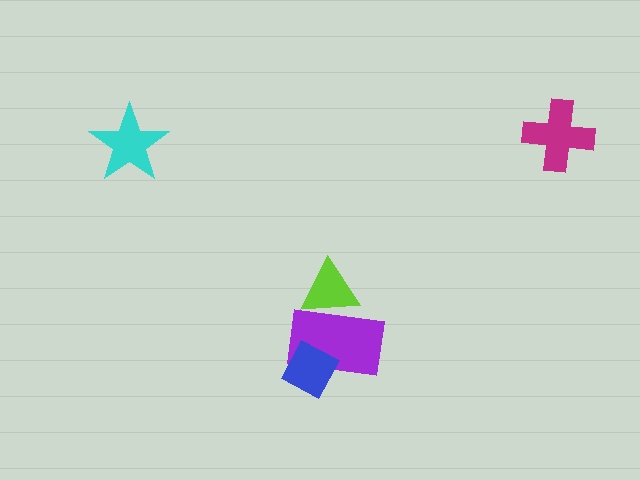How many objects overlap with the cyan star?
0 objects overlap with the cyan star.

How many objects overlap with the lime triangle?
1 object overlaps with the lime triangle.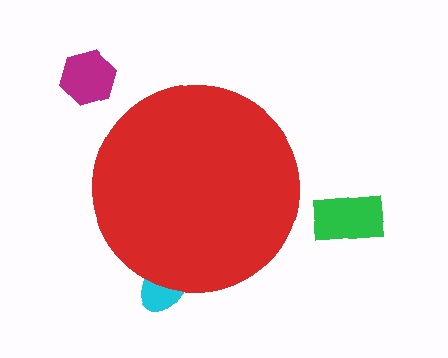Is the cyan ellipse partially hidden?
Yes, the cyan ellipse is partially hidden behind the red circle.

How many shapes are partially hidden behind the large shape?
1 shape is partially hidden.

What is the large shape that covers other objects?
A red circle.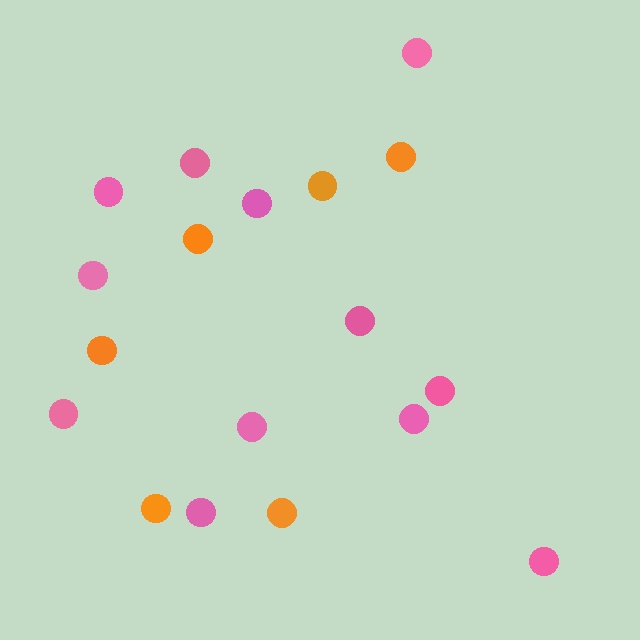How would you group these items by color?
There are 2 groups: one group of orange circles (6) and one group of pink circles (12).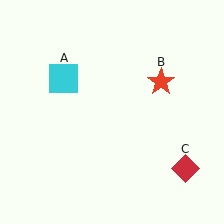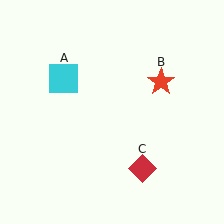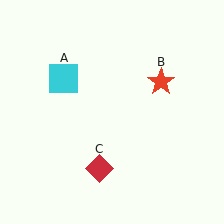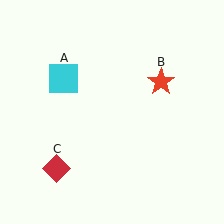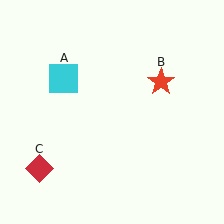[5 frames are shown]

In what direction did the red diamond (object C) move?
The red diamond (object C) moved left.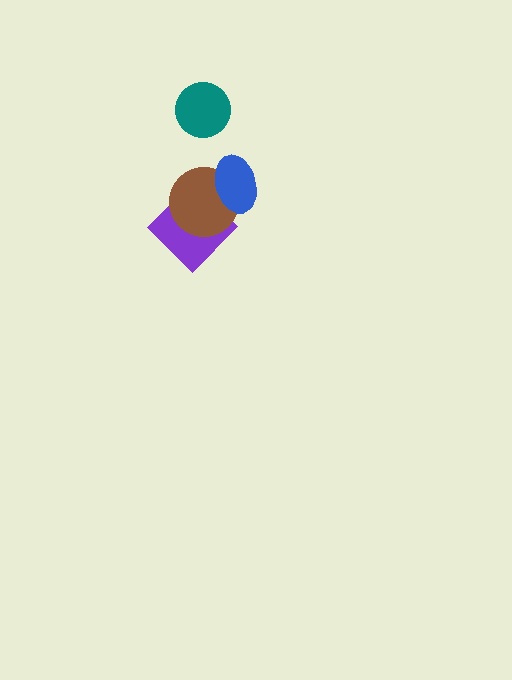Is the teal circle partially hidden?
No, no other shape covers it.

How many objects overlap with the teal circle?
0 objects overlap with the teal circle.